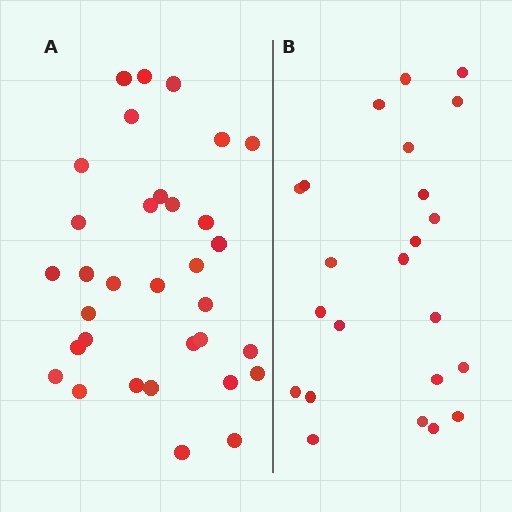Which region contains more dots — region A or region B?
Region A (the left region) has more dots.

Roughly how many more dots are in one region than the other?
Region A has roughly 10 or so more dots than region B.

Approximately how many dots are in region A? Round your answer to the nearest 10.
About 30 dots. (The exact count is 33, which rounds to 30.)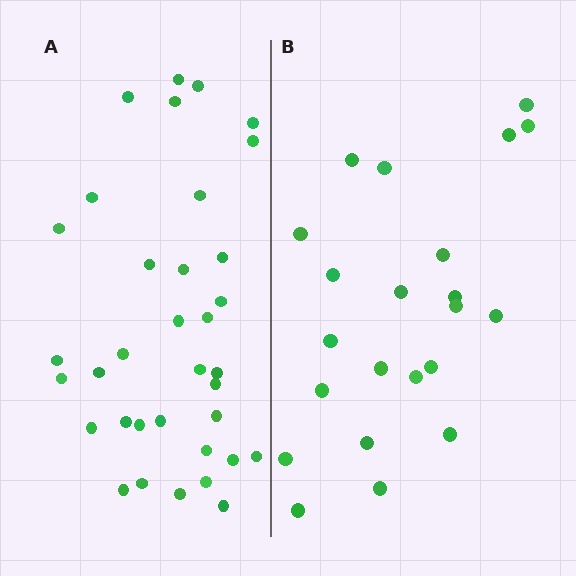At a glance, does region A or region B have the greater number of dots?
Region A (the left region) has more dots.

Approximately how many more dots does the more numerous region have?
Region A has approximately 15 more dots than region B.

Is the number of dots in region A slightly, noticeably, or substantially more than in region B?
Region A has substantially more. The ratio is roughly 1.6 to 1.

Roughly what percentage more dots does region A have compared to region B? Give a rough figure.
About 60% more.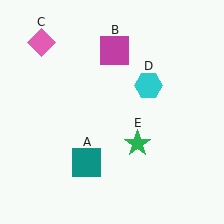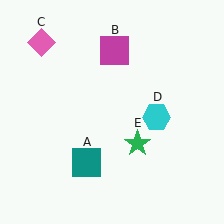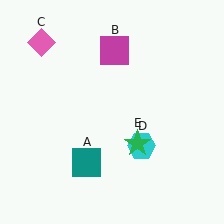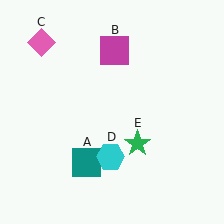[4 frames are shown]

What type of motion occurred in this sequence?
The cyan hexagon (object D) rotated clockwise around the center of the scene.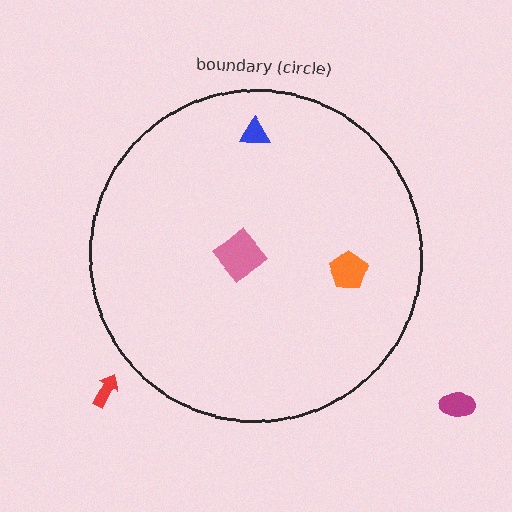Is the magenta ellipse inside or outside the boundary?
Outside.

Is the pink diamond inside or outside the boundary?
Inside.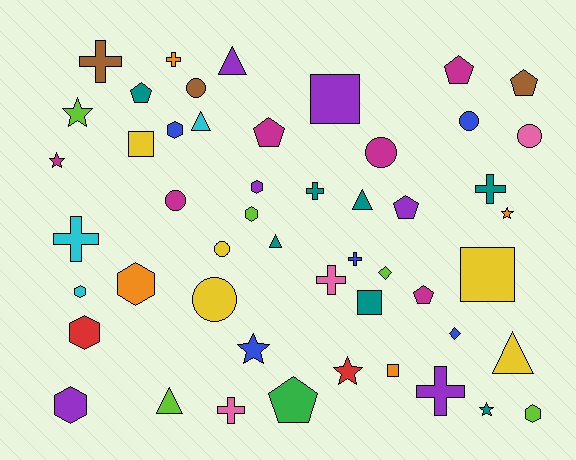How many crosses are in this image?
There are 9 crosses.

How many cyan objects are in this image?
There are 3 cyan objects.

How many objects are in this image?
There are 50 objects.